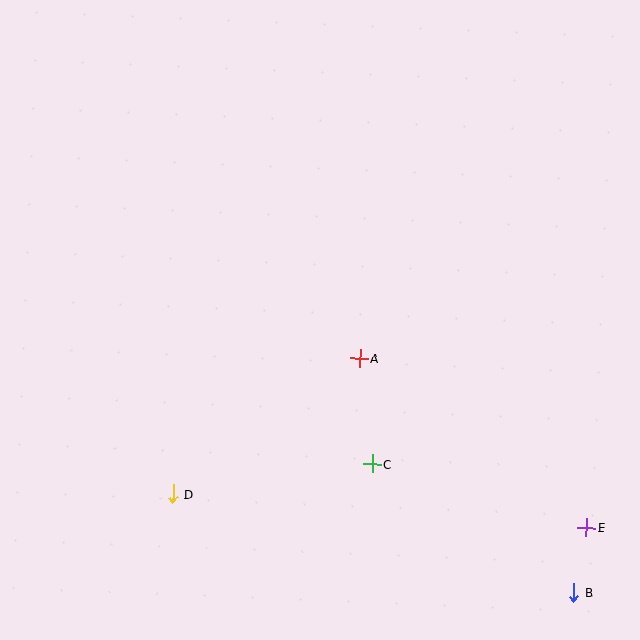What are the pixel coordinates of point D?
Point D is at (173, 494).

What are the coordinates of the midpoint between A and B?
The midpoint between A and B is at (467, 476).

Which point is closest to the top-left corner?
Point A is closest to the top-left corner.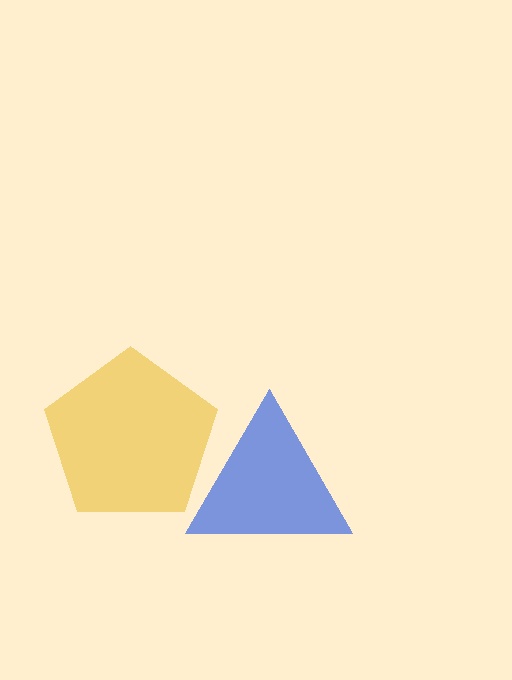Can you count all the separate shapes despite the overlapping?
Yes, there are 2 separate shapes.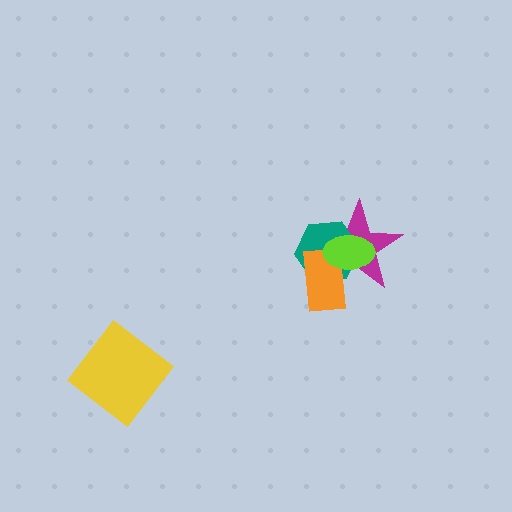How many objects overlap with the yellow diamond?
0 objects overlap with the yellow diamond.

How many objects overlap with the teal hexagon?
3 objects overlap with the teal hexagon.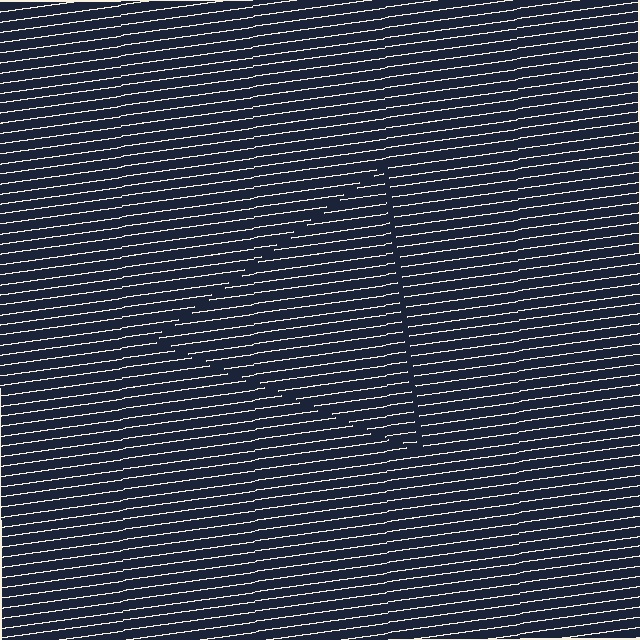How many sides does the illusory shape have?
3 sides — the line-ends trace a triangle.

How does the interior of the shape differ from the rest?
The interior of the shape contains the same grating, shifted by half a period — the contour is defined by the phase discontinuity where line-ends from the inner and outer gratings abut.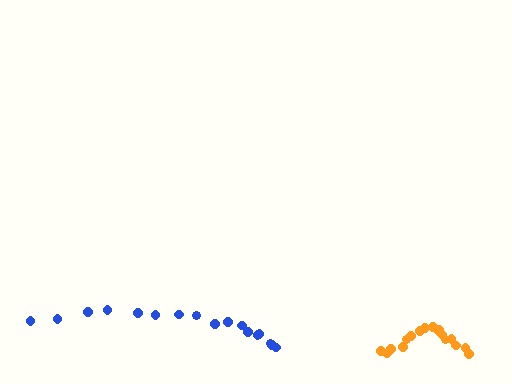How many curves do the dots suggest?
There are 2 distinct paths.